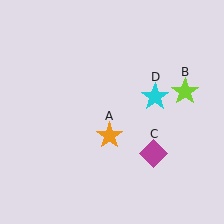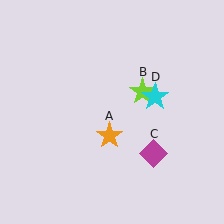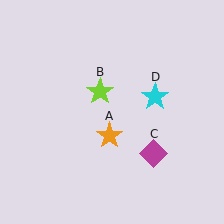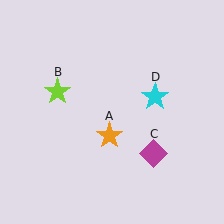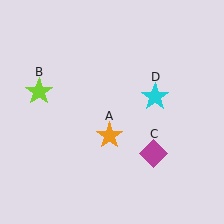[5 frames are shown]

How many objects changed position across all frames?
1 object changed position: lime star (object B).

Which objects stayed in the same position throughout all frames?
Orange star (object A) and magenta diamond (object C) and cyan star (object D) remained stationary.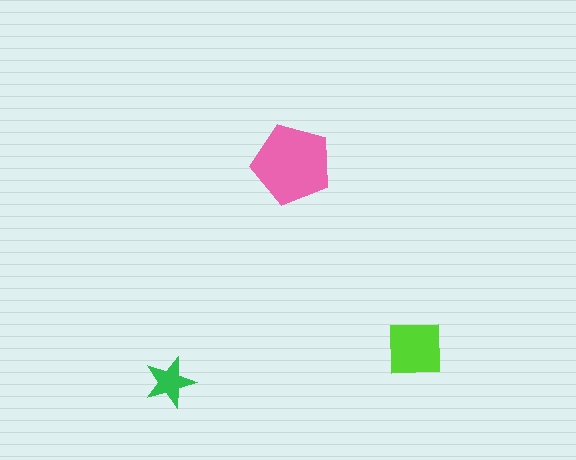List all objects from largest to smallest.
The pink pentagon, the lime square, the green star.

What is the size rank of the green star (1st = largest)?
3rd.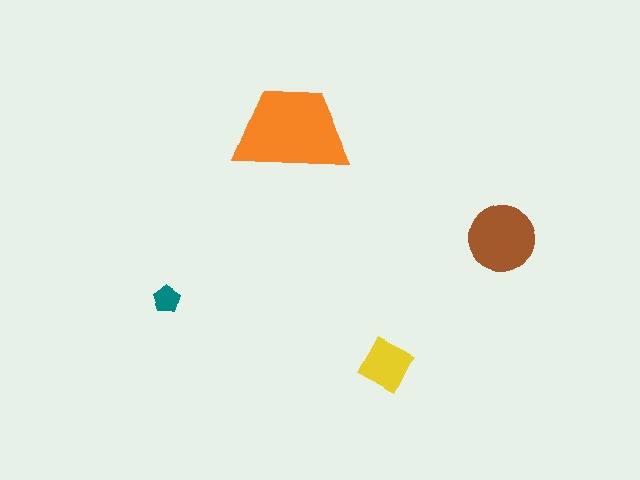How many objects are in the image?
There are 4 objects in the image.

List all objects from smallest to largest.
The teal pentagon, the yellow square, the brown circle, the orange trapezoid.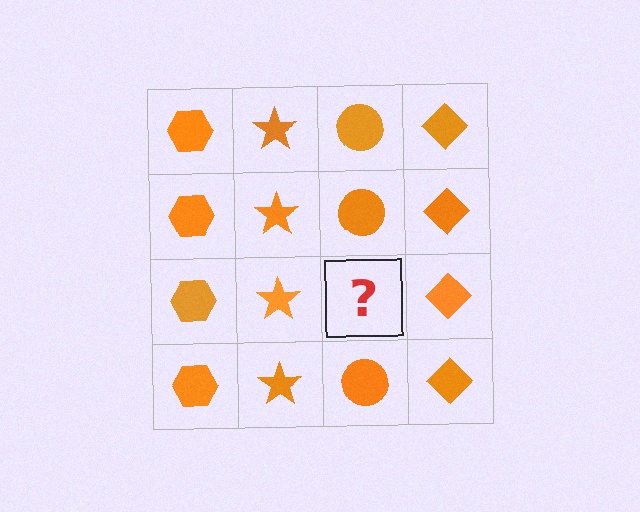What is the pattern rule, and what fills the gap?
The rule is that each column has a consistent shape. The gap should be filled with an orange circle.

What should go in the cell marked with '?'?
The missing cell should contain an orange circle.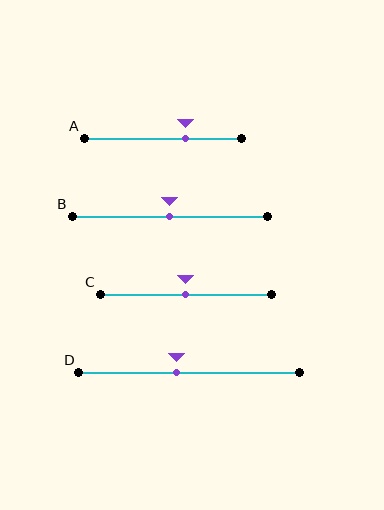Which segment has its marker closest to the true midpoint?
Segment B has its marker closest to the true midpoint.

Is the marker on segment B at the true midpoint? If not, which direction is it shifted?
Yes, the marker on segment B is at the true midpoint.